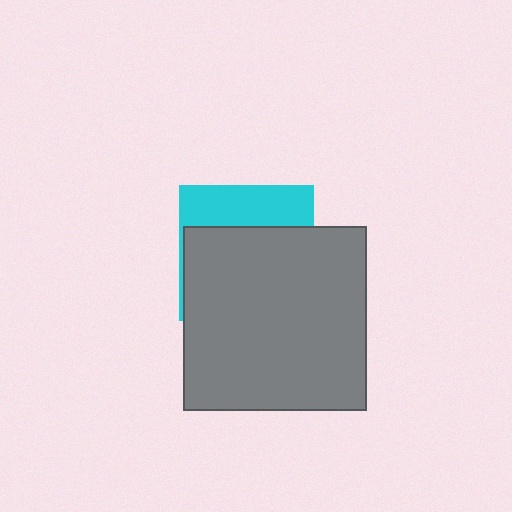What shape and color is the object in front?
The object in front is a gray square.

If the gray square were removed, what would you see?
You would see the complete cyan square.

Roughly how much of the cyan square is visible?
A small part of it is visible (roughly 32%).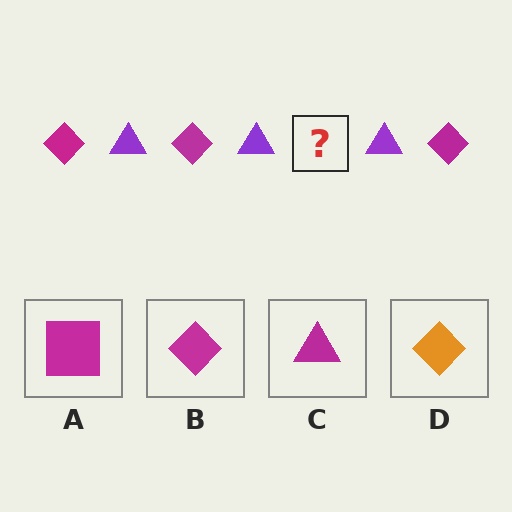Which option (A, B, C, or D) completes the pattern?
B.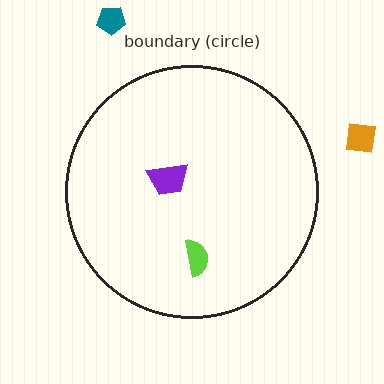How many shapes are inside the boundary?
2 inside, 2 outside.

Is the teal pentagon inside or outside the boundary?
Outside.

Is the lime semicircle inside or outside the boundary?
Inside.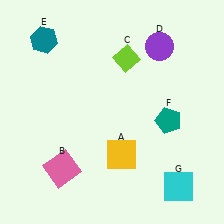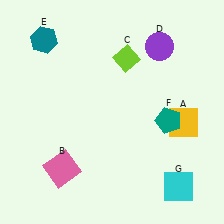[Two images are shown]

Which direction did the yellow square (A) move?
The yellow square (A) moved right.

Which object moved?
The yellow square (A) moved right.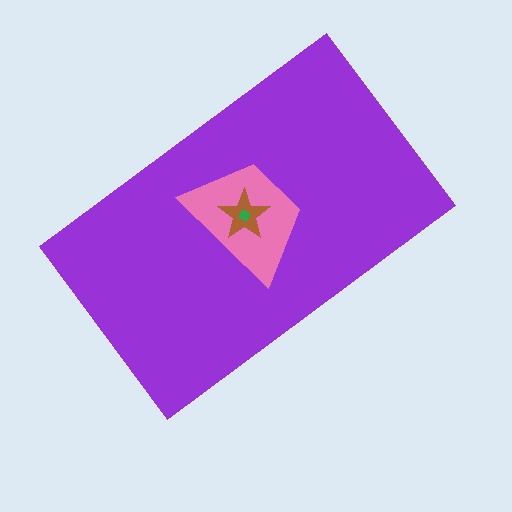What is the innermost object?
The green diamond.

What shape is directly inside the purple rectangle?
The pink trapezoid.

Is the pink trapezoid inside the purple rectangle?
Yes.